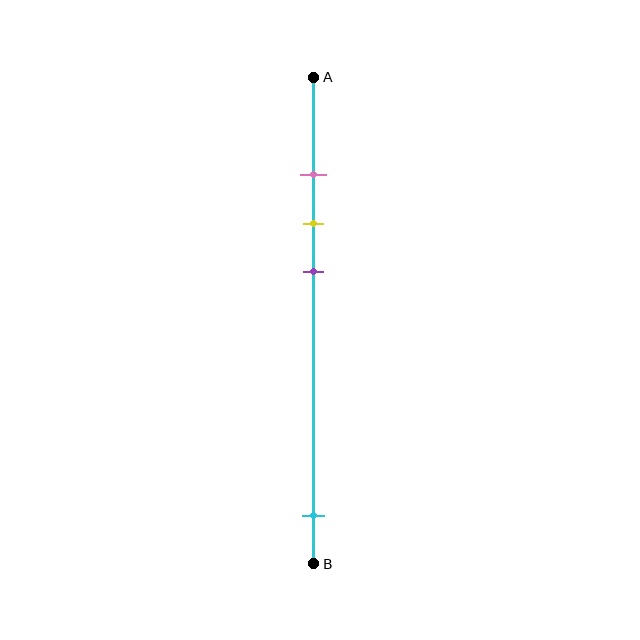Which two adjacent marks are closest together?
The pink and yellow marks are the closest adjacent pair.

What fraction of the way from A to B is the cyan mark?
The cyan mark is approximately 90% (0.9) of the way from A to B.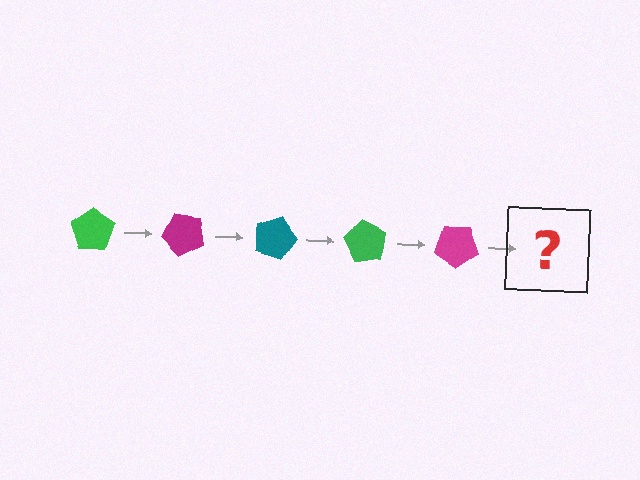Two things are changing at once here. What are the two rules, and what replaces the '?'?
The two rules are that it rotates 45 degrees each step and the color cycles through green, magenta, and teal. The '?' should be a teal pentagon, rotated 225 degrees from the start.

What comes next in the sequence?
The next element should be a teal pentagon, rotated 225 degrees from the start.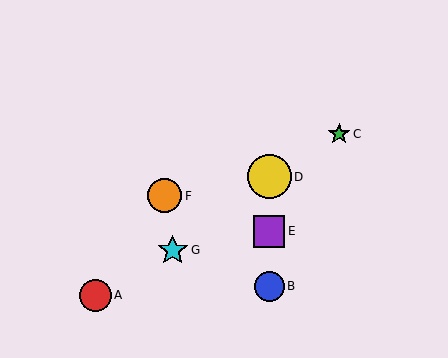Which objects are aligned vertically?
Objects B, D, E are aligned vertically.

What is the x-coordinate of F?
Object F is at x≈165.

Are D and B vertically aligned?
Yes, both are at x≈269.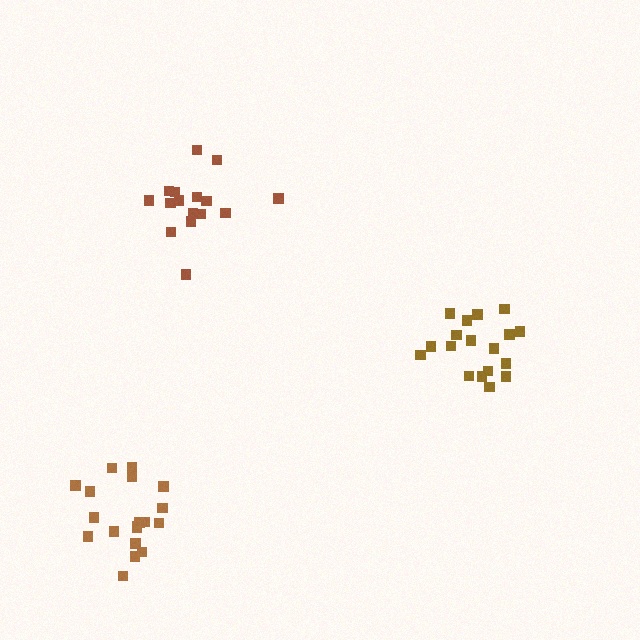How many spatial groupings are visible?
There are 3 spatial groupings.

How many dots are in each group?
Group 1: 16 dots, Group 2: 18 dots, Group 3: 19 dots (53 total).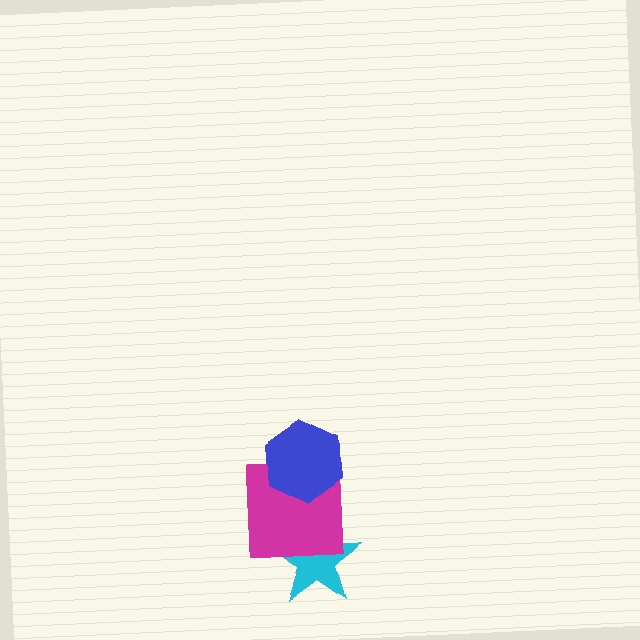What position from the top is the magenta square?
The magenta square is 2nd from the top.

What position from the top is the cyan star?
The cyan star is 3rd from the top.